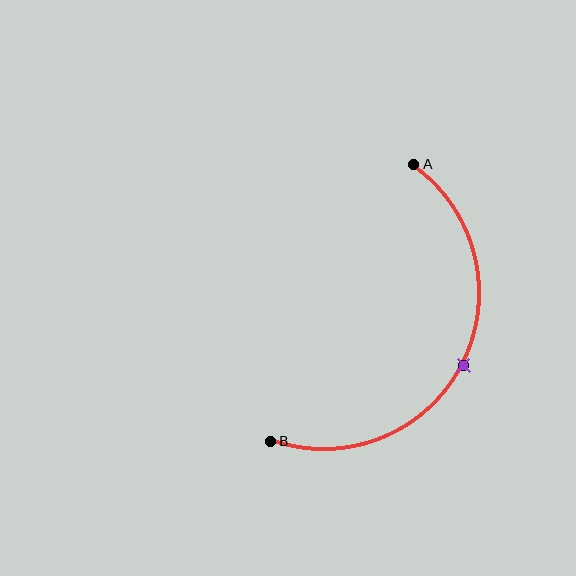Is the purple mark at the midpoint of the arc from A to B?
Yes. The purple mark lies on the arc at equal arc-length from both A and B — it is the arc midpoint.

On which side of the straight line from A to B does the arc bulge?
The arc bulges to the right of the straight line connecting A and B.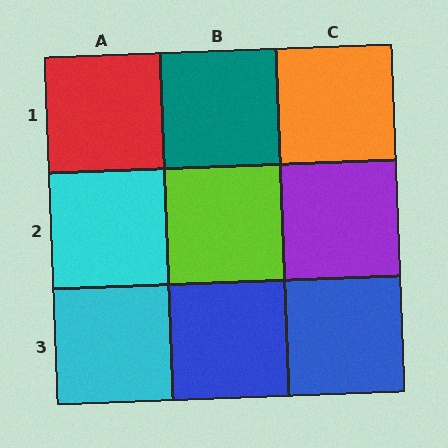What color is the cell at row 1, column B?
Teal.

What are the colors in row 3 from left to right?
Cyan, blue, blue.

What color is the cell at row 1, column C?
Orange.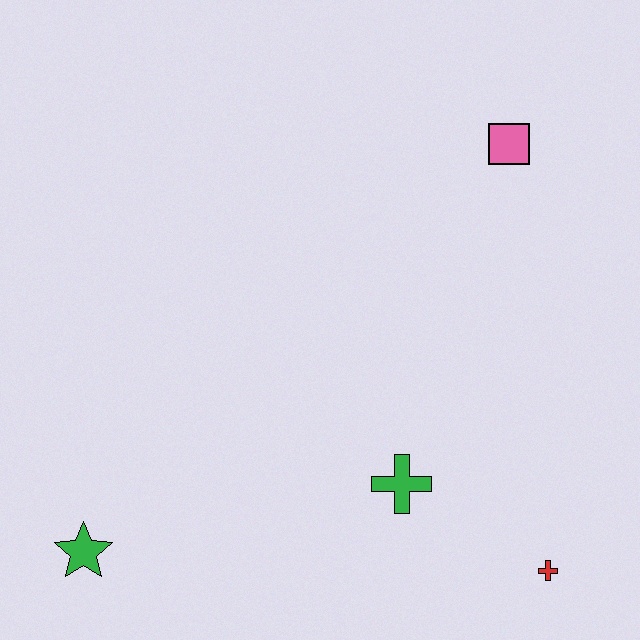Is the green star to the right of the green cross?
No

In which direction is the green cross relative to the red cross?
The green cross is to the left of the red cross.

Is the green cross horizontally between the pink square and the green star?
Yes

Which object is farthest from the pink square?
The green star is farthest from the pink square.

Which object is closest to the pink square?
The green cross is closest to the pink square.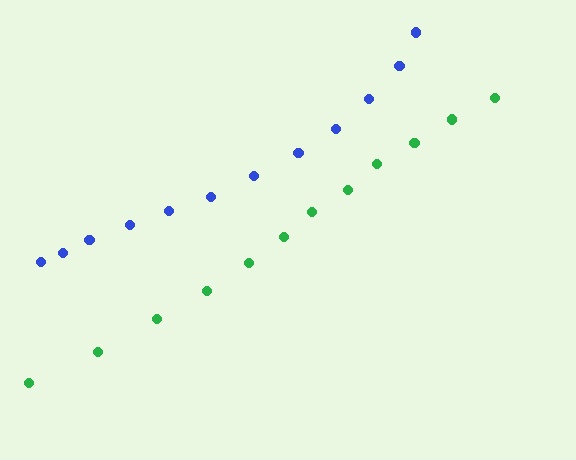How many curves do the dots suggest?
There are 2 distinct paths.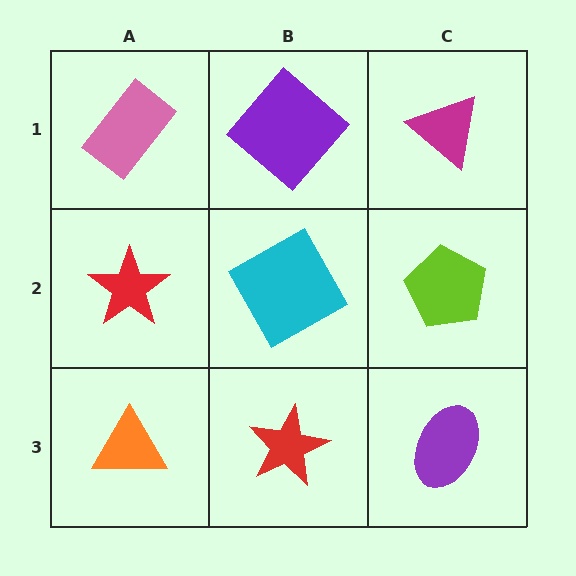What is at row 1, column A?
A pink rectangle.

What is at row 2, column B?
A cyan square.